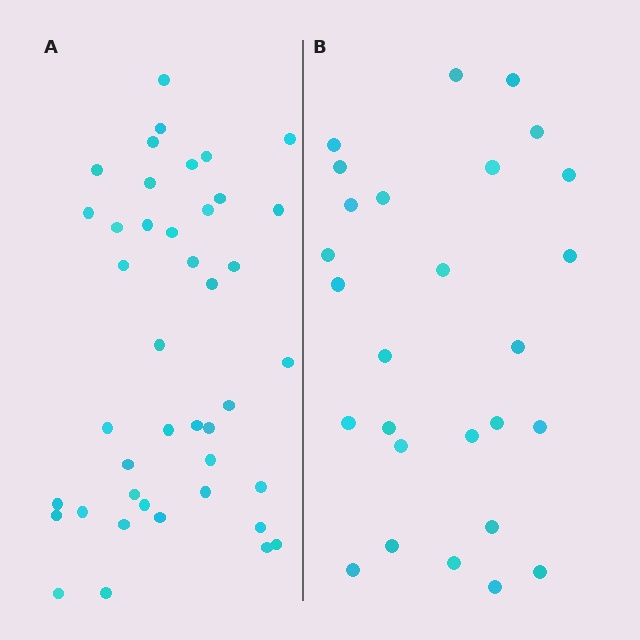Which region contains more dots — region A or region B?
Region A (the left region) has more dots.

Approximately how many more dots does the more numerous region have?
Region A has approximately 15 more dots than region B.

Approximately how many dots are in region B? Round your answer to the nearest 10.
About 30 dots. (The exact count is 27, which rounds to 30.)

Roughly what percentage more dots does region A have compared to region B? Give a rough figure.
About 55% more.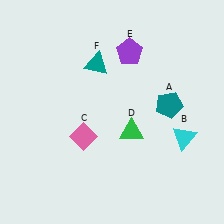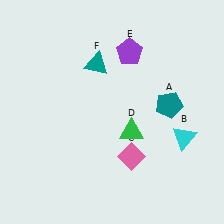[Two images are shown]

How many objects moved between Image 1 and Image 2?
1 object moved between the two images.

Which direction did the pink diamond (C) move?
The pink diamond (C) moved right.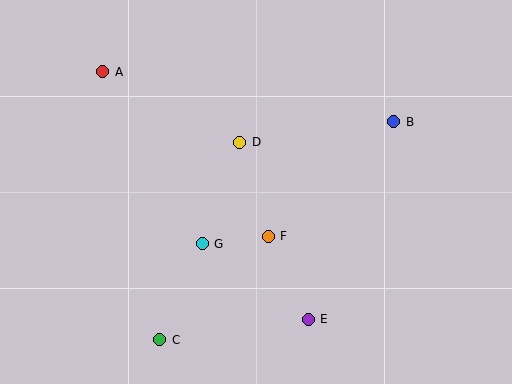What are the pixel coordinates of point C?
Point C is at (160, 340).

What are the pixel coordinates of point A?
Point A is at (103, 72).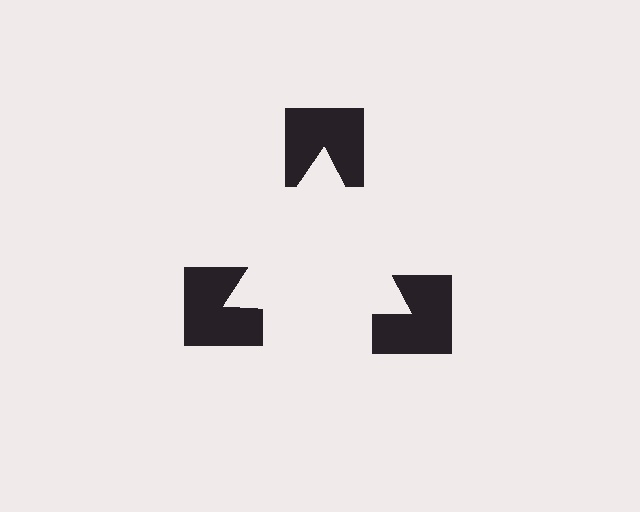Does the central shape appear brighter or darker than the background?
It typically appears slightly brighter than the background, even though no actual brightness change is drawn.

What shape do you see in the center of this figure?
An illusory triangle — its edges are inferred from the aligned wedge cuts in the notched squares, not physically drawn.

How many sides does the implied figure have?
3 sides.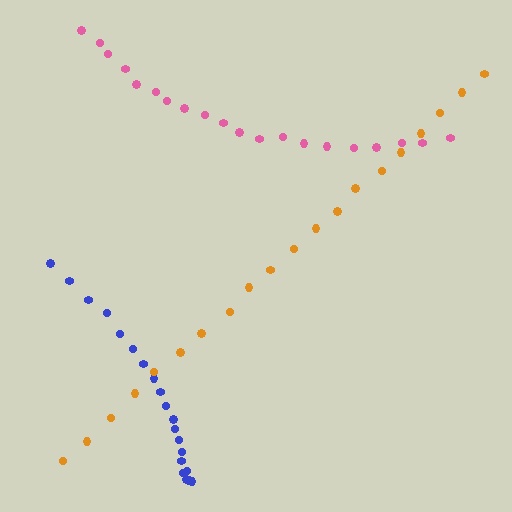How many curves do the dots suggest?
There are 3 distinct paths.